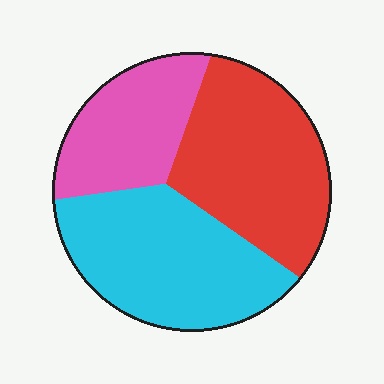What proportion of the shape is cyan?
Cyan covers 38% of the shape.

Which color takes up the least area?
Pink, at roughly 25%.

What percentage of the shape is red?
Red takes up about three eighths (3/8) of the shape.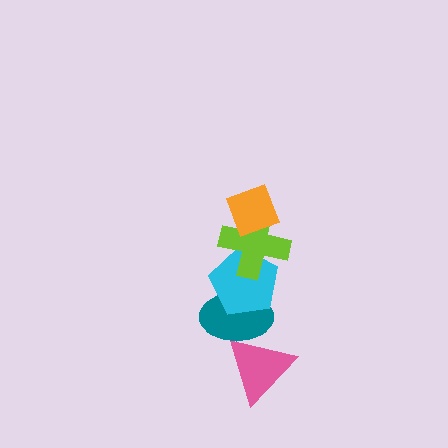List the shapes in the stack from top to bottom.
From top to bottom: the orange diamond, the lime cross, the cyan pentagon, the teal ellipse, the pink triangle.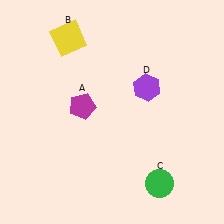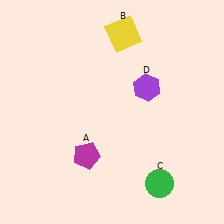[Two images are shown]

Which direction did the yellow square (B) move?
The yellow square (B) moved right.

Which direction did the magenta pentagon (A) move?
The magenta pentagon (A) moved down.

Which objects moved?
The objects that moved are: the magenta pentagon (A), the yellow square (B).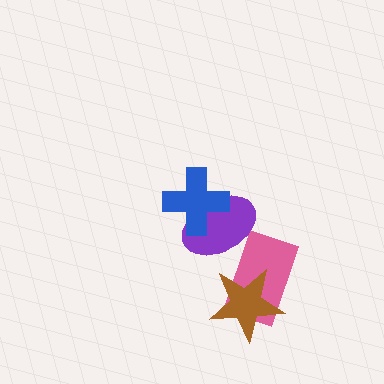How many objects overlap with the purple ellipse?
2 objects overlap with the purple ellipse.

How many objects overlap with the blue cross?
1 object overlaps with the blue cross.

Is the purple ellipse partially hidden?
Yes, it is partially covered by another shape.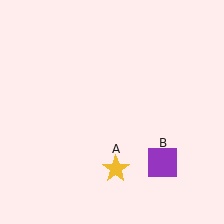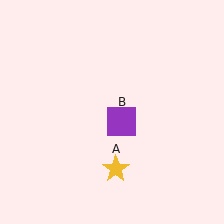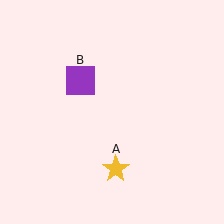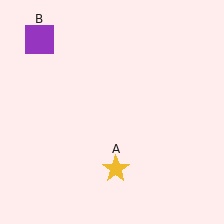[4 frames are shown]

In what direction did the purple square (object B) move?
The purple square (object B) moved up and to the left.